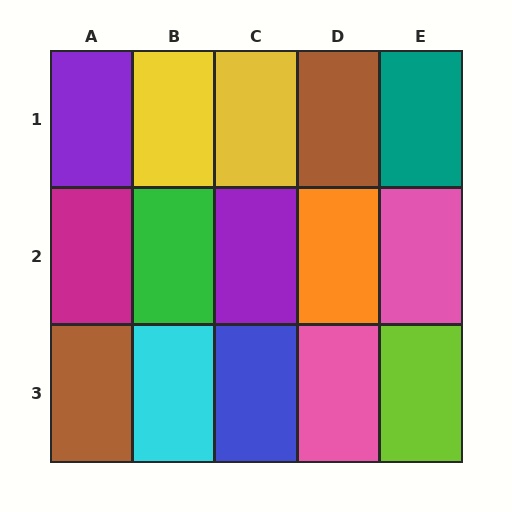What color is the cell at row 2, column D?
Orange.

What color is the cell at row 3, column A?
Brown.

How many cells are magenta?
1 cell is magenta.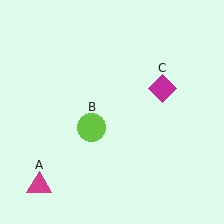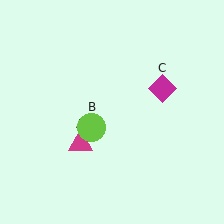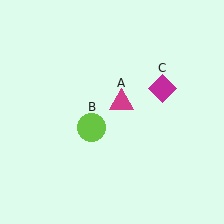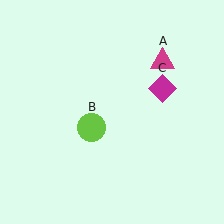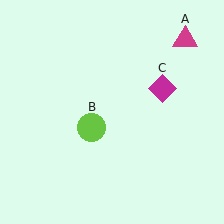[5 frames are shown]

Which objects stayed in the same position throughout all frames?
Lime circle (object B) and magenta diamond (object C) remained stationary.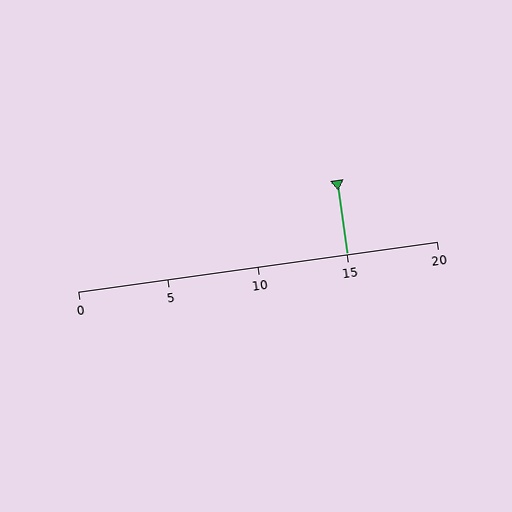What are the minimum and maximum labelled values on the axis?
The axis runs from 0 to 20.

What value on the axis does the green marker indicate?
The marker indicates approximately 15.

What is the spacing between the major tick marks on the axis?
The major ticks are spaced 5 apart.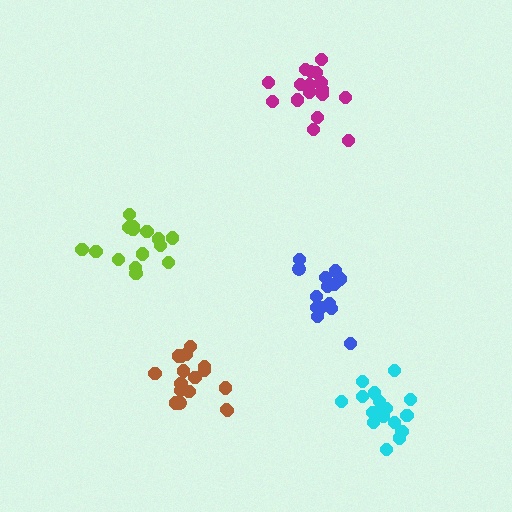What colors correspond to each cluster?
The clusters are colored: lime, blue, magenta, cyan, brown.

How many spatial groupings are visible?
There are 5 spatial groupings.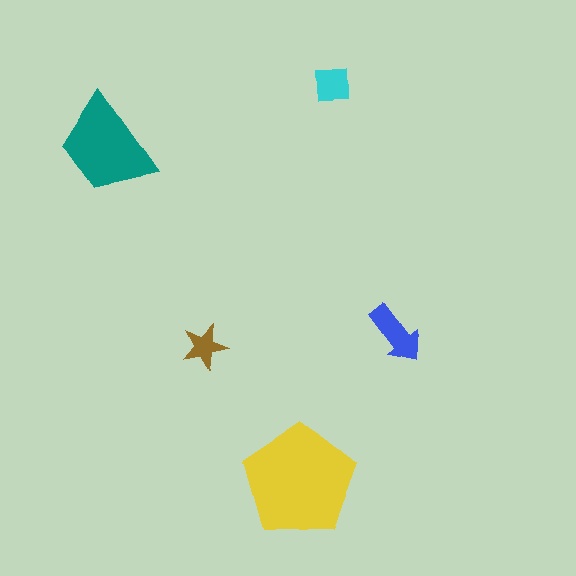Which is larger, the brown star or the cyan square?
The cyan square.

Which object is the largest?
The yellow pentagon.